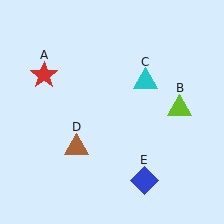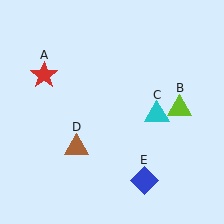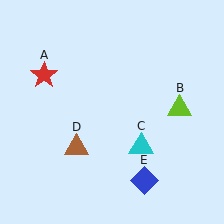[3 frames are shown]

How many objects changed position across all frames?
1 object changed position: cyan triangle (object C).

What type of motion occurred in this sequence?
The cyan triangle (object C) rotated clockwise around the center of the scene.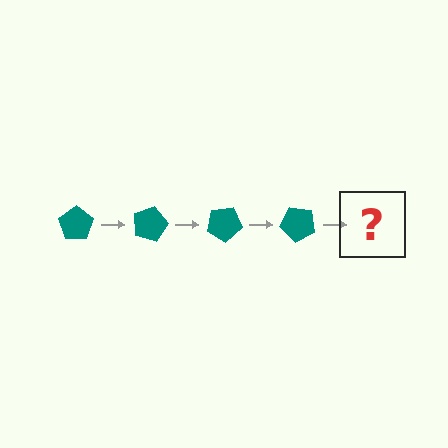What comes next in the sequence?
The next element should be a teal pentagon rotated 60 degrees.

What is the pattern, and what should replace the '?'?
The pattern is that the pentagon rotates 15 degrees each step. The '?' should be a teal pentagon rotated 60 degrees.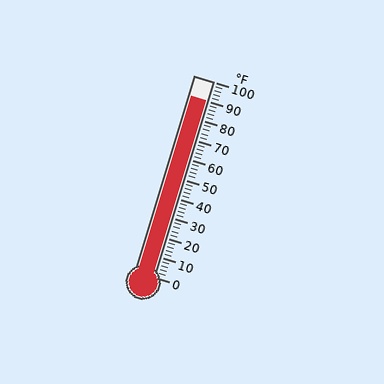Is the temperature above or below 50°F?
The temperature is above 50°F.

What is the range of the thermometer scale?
The thermometer scale ranges from 0°F to 100°F.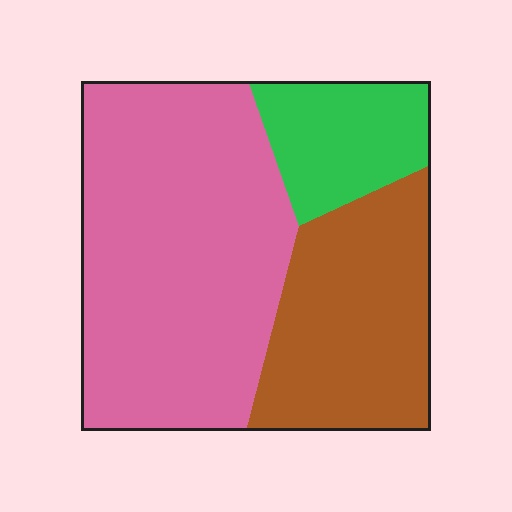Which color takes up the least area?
Green, at roughly 15%.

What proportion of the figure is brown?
Brown takes up about one third (1/3) of the figure.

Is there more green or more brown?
Brown.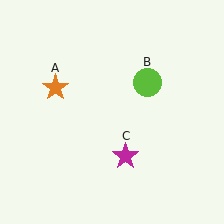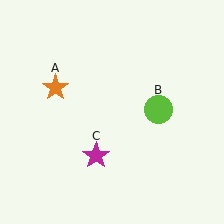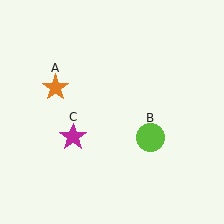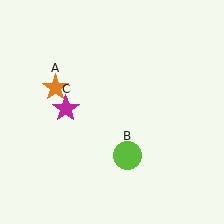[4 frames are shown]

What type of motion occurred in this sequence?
The lime circle (object B), magenta star (object C) rotated clockwise around the center of the scene.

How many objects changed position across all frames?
2 objects changed position: lime circle (object B), magenta star (object C).